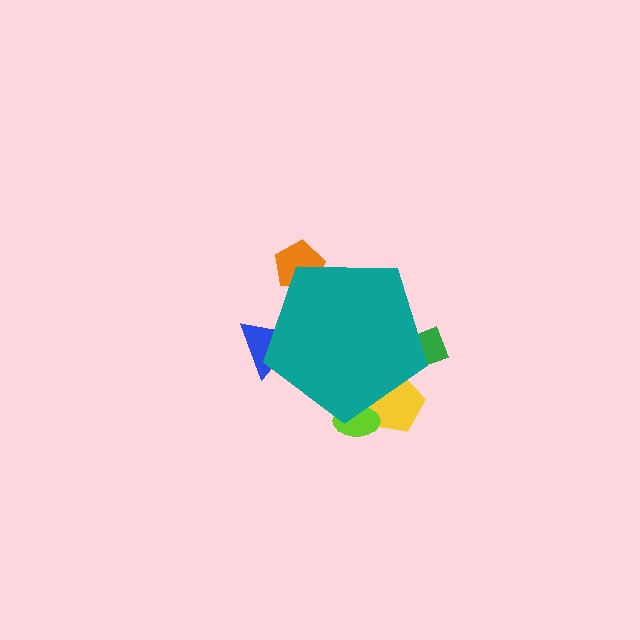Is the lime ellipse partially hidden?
Yes, the lime ellipse is partially hidden behind the teal pentagon.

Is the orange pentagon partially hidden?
Yes, the orange pentagon is partially hidden behind the teal pentagon.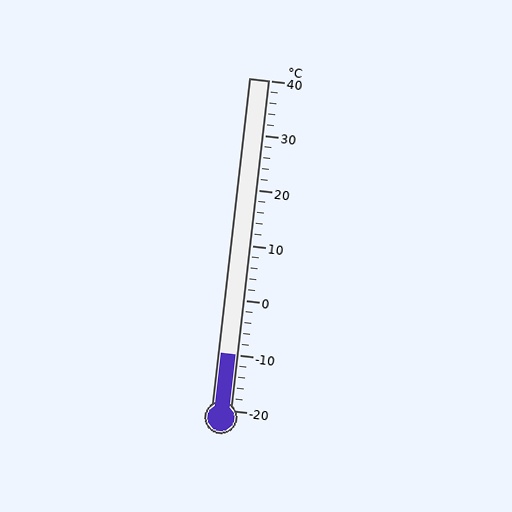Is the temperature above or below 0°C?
The temperature is below 0°C.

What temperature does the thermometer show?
The thermometer shows approximately -10°C.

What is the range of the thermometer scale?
The thermometer scale ranges from -20°C to 40°C.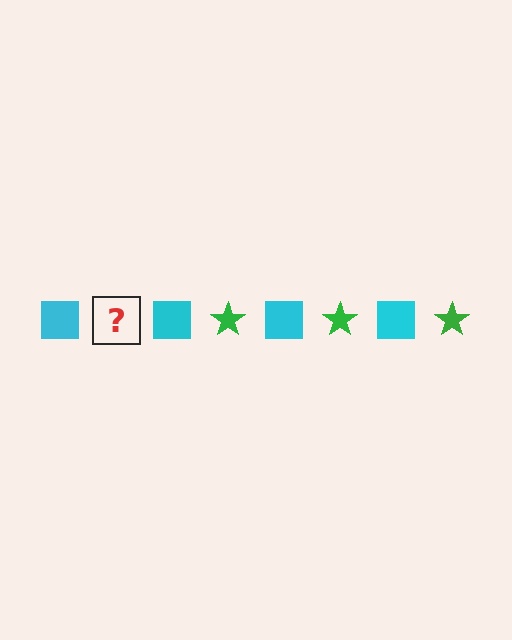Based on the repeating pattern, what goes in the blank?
The blank should be a green star.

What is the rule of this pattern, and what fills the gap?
The rule is that the pattern alternates between cyan square and green star. The gap should be filled with a green star.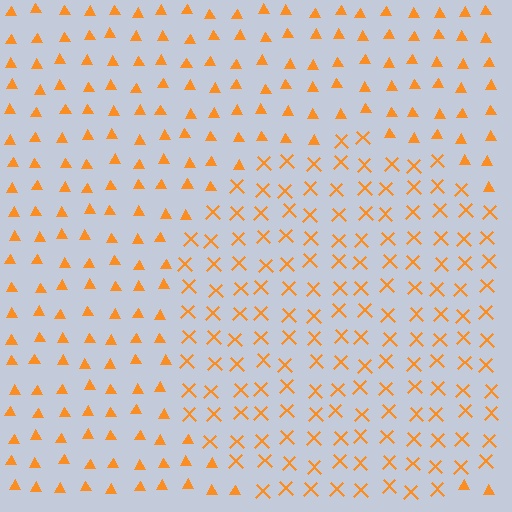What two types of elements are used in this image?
The image uses X marks inside the circle region and triangles outside it.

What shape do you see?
I see a circle.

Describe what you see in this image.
The image is filled with small orange elements arranged in a uniform grid. A circle-shaped region contains X marks, while the surrounding area contains triangles. The boundary is defined purely by the change in element shape.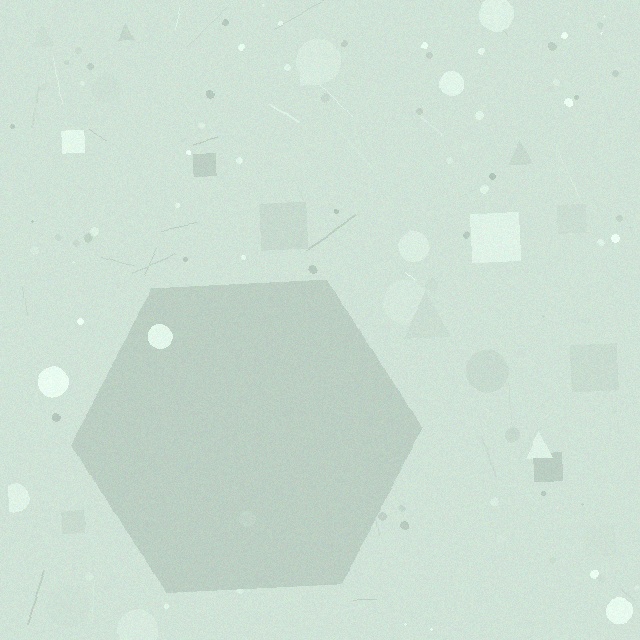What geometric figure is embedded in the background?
A hexagon is embedded in the background.